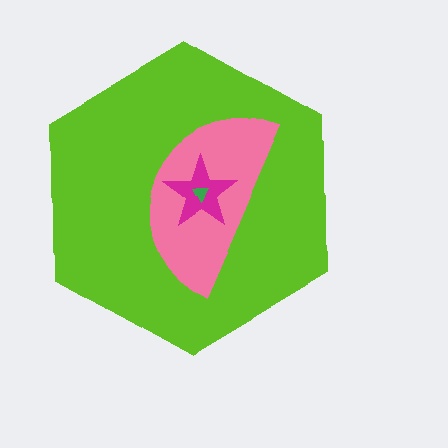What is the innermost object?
The green triangle.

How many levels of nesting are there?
4.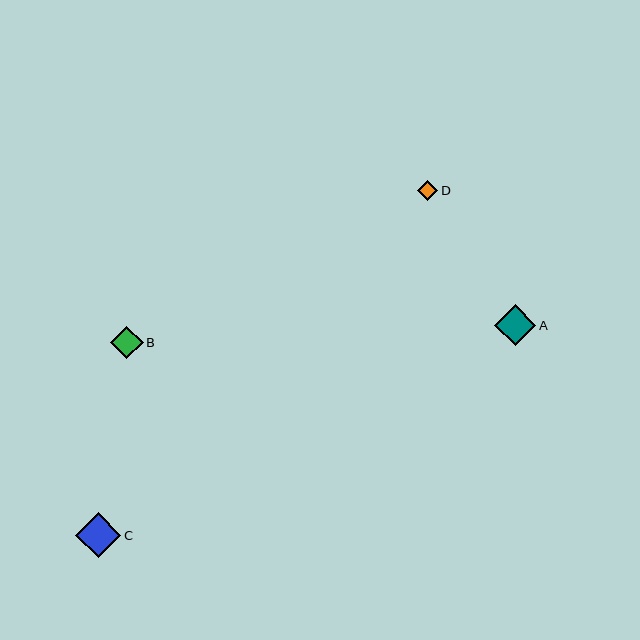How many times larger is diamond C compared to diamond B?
Diamond C is approximately 1.4 times the size of diamond B.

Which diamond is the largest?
Diamond C is the largest with a size of approximately 45 pixels.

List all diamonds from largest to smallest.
From largest to smallest: C, A, B, D.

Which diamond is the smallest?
Diamond D is the smallest with a size of approximately 20 pixels.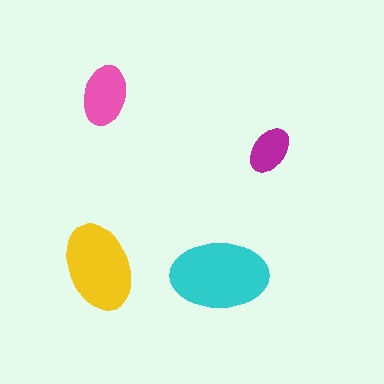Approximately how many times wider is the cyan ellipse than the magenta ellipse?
About 2 times wider.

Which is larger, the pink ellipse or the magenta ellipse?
The pink one.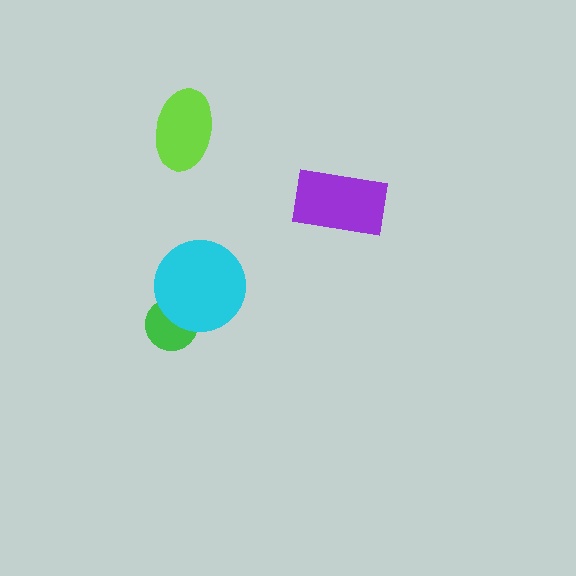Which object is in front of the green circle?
The cyan circle is in front of the green circle.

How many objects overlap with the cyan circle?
1 object overlaps with the cyan circle.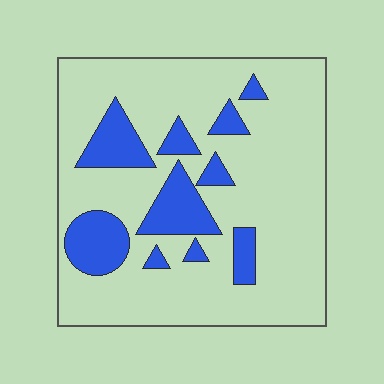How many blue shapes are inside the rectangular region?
10.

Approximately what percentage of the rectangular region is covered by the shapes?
Approximately 20%.